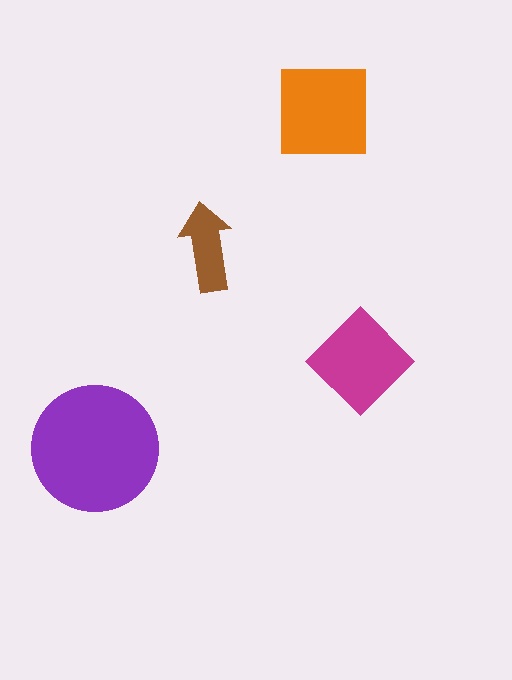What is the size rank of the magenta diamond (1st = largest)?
3rd.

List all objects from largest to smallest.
The purple circle, the orange square, the magenta diamond, the brown arrow.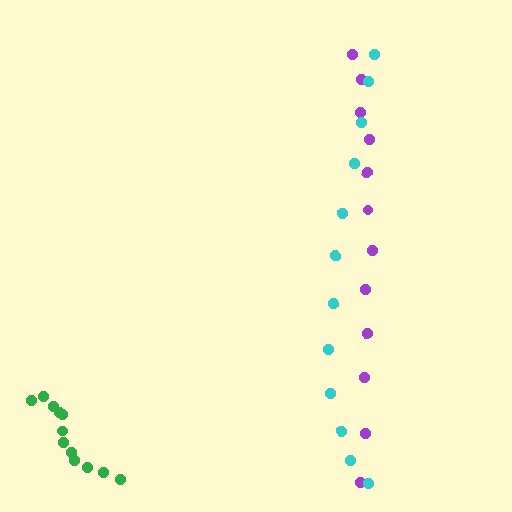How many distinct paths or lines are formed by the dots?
There are 3 distinct paths.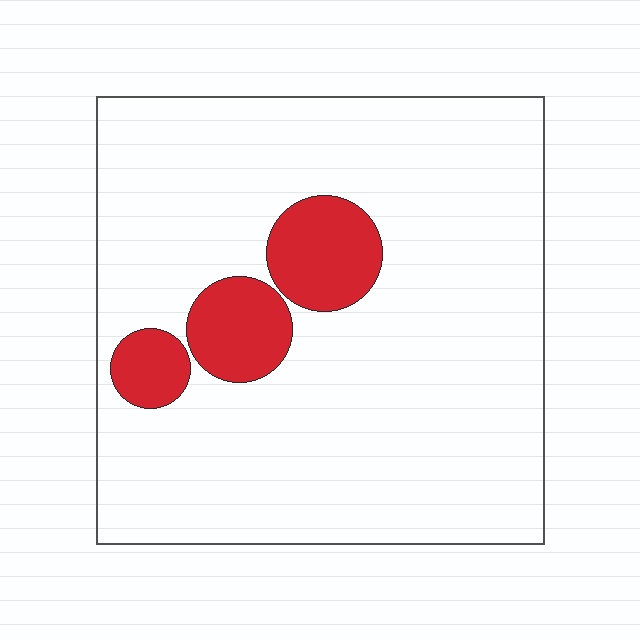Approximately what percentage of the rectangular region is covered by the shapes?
Approximately 10%.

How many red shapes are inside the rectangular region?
3.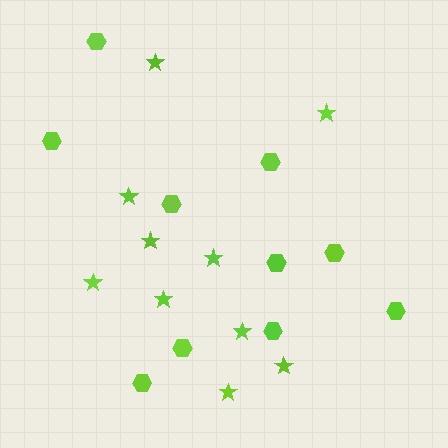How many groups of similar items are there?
There are 2 groups: one group of stars (10) and one group of hexagons (10).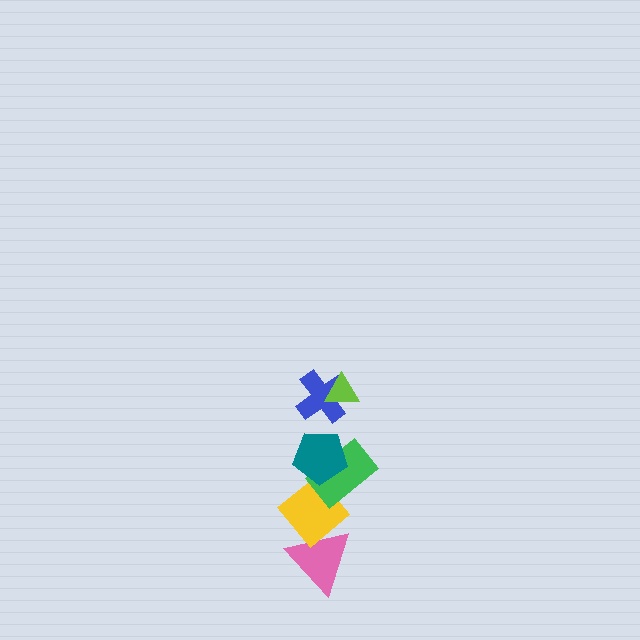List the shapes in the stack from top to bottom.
From top to bottom: the lime triangle, the blue cross, the teal pentagon, the green rectangle, the yellow diamond, the pink triangle.